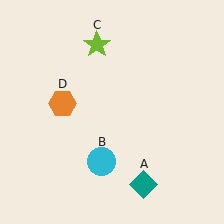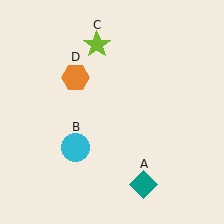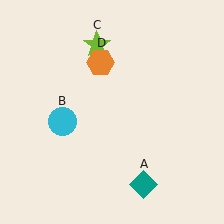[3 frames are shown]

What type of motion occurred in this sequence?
The cyan circle (object B), orange hexagon (object D) rotated clockwise around the center of the scene.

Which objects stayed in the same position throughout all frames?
Teal diamond (object A) and lime star (object C) remained stationary.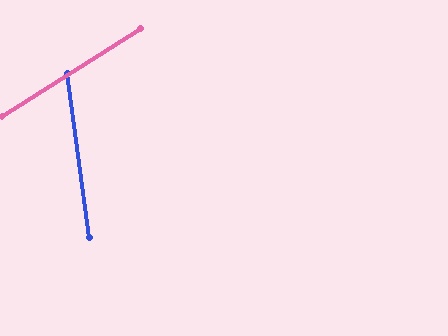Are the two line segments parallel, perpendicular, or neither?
Neither parallel nor perpendicular — they differ by about 65°.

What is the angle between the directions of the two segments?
Approximately 65 degrees.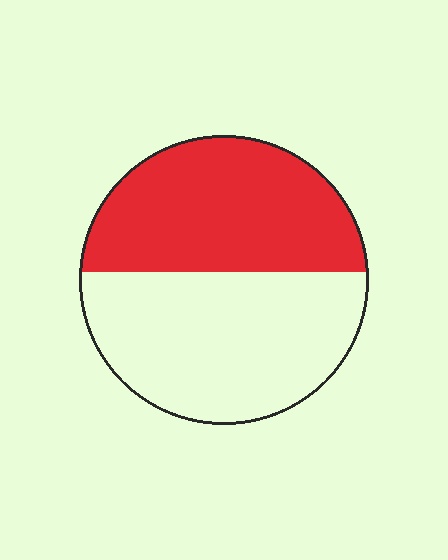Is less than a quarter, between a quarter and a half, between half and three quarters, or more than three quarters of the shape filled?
Between a quarter and a half.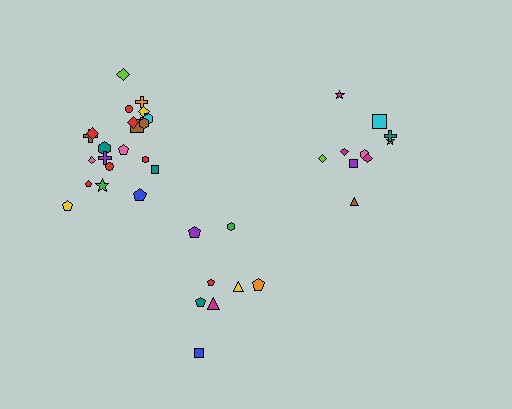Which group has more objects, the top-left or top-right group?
The top-left group.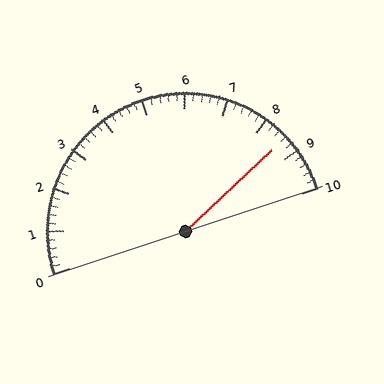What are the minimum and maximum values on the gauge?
The gauge ranges from 0 to 10.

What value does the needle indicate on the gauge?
The needle indicates approximately 8.6.